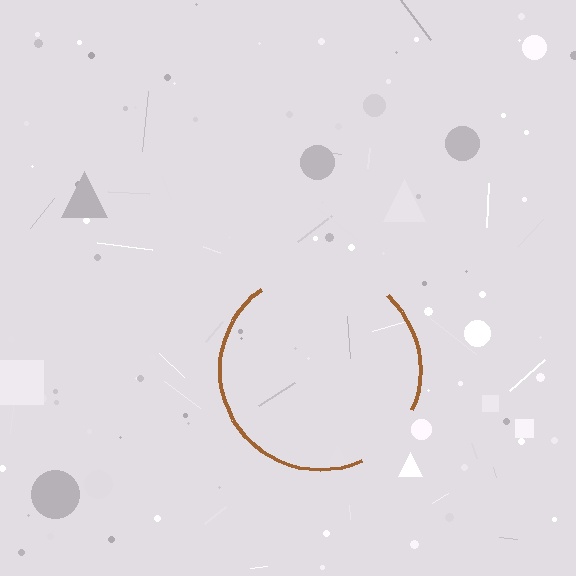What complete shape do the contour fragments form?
The contour fragments form a circle.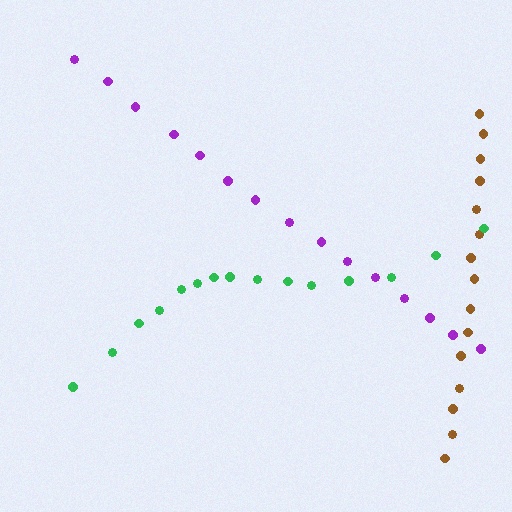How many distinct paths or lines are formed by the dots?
There are 3 distinct paths.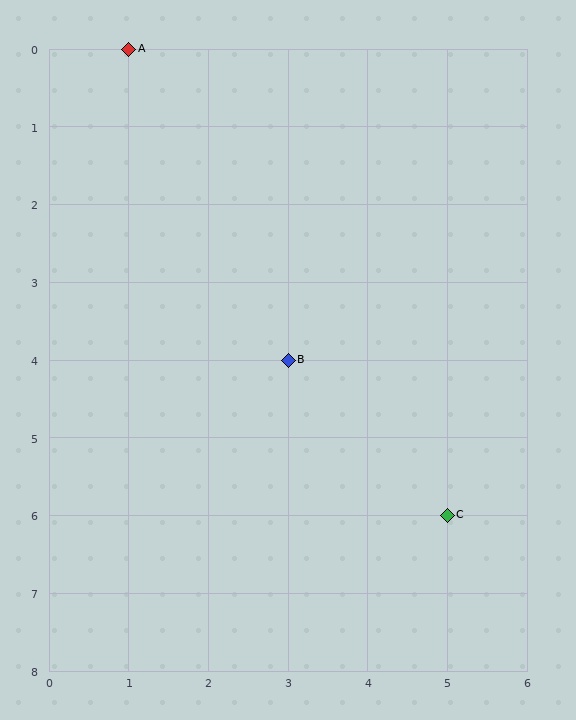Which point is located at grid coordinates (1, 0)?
Point A is at (1, 0).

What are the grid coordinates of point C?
Point C is at grid coordinates (5, 6).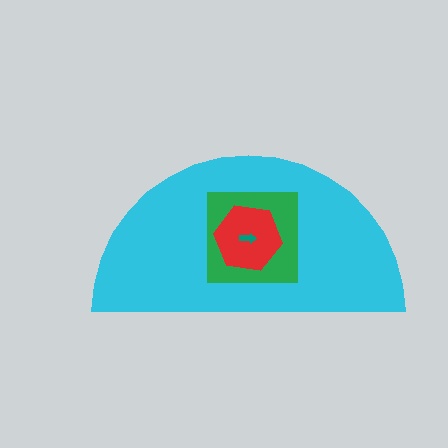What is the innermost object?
The teal arrow.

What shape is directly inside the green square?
The red hexagon.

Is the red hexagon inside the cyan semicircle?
Yes.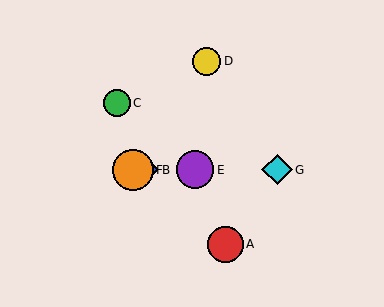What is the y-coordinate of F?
Object F is at y≈170.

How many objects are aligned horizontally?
4 objects (B, E, F, G) are aligned horizontally.